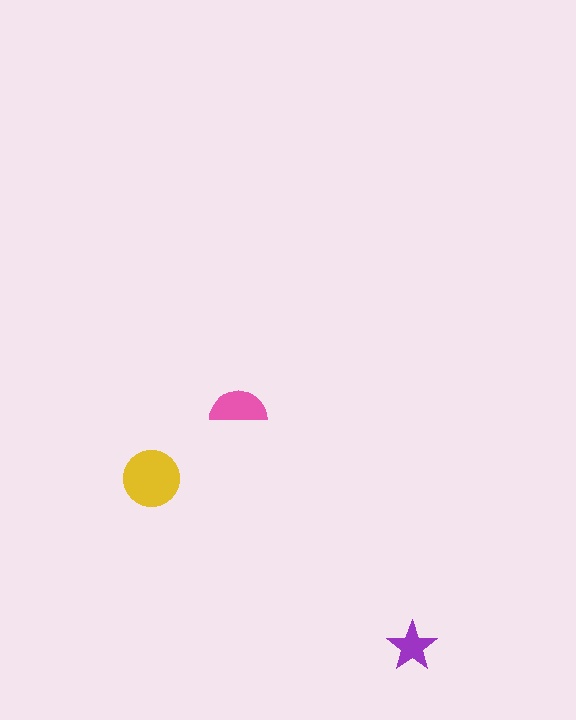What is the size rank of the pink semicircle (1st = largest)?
2nd.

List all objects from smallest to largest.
The purple star, the pink semicircle, the yellow circle.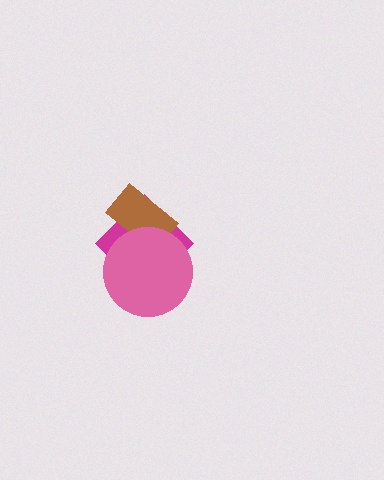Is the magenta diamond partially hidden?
Yes, it is partially covered by another shape.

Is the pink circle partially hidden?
No, no other shape covers it.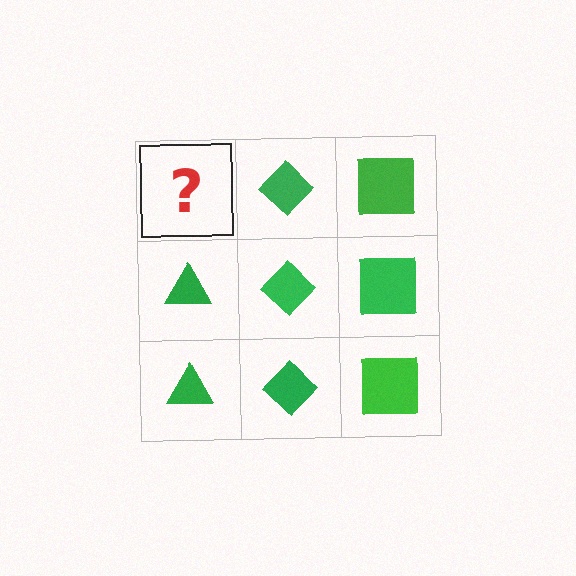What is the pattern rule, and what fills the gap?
The rule is that each column has a consistent shape. The gap should be filled with a green triangle.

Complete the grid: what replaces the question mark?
The question mark should be replaced with a green triangle.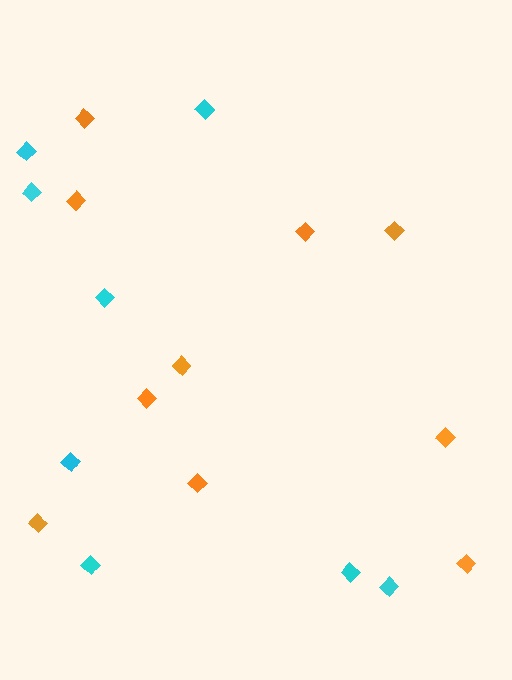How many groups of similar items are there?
There are 2 groups: one group of orange diamonds (10) and one group of cyan diamonds (8).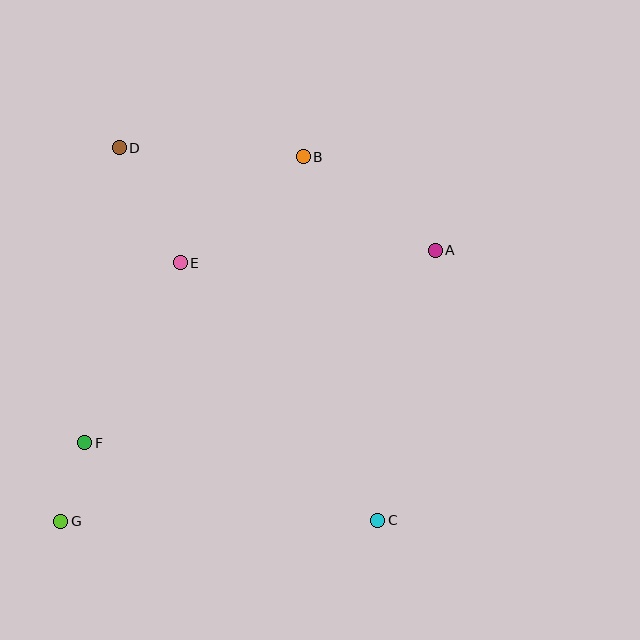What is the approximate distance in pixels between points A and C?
The distance between A and C is approximately 276 pixels.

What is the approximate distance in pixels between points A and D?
The distance between A and D is approximately 332 pixels.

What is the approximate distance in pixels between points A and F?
The distance between A and F is approximately 400 pixels.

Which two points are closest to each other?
Points F and G are closest to each other.